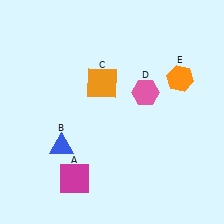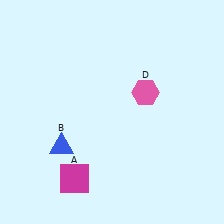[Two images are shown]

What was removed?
The orange hexagon (E), the orange square (C) were removed in Image 2.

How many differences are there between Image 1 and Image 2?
There are 2 differences between the two images.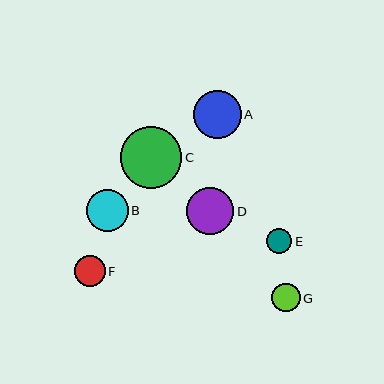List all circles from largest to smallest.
From largest to smallest: C, A, D, B, F, G, E.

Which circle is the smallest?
Circle E is the smallest with a size of approximately 26 pixels.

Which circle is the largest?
Circle C is the largest with a size of approximately 61 pixels.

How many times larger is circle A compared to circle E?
Circle A is approximately 1.9 times the size of circle E.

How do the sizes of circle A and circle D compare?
Circle A and circle D are approximately the same size.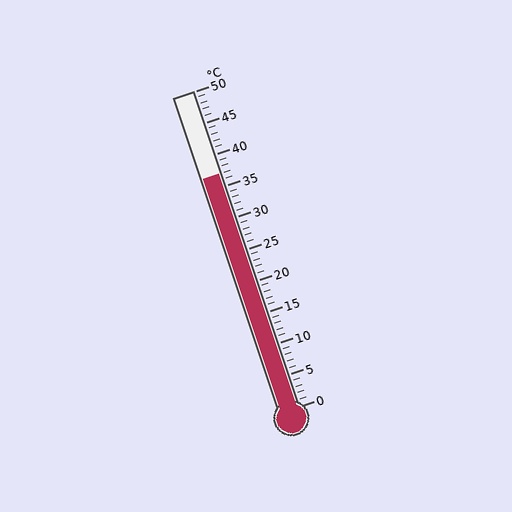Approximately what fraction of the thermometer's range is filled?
The thermometer is filled to approximately 75% of its range.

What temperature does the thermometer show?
The thermometer shows approximately 37°C.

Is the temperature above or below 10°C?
The temperature is above 10°C.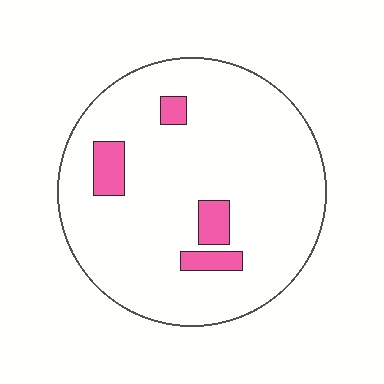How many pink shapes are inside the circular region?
4.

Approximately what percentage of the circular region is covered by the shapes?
Approximately 10%.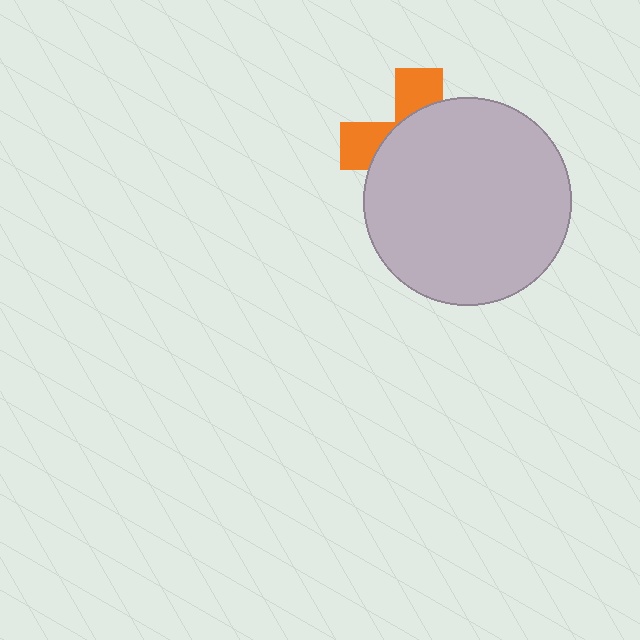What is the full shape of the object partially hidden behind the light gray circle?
The partially hidden object is an orange cross.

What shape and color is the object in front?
The object in front is a light gray circle.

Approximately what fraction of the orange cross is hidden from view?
Roughly 69% of the orange cross is hidden behind the light gray circle.